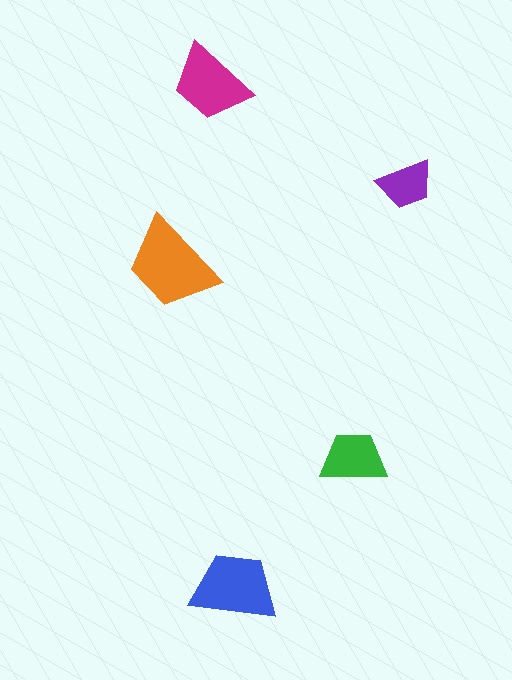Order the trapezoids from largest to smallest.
the orange one, the blue one, the magenta one, the green one, the purple one.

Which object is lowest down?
The blue trapezoid is bottommost.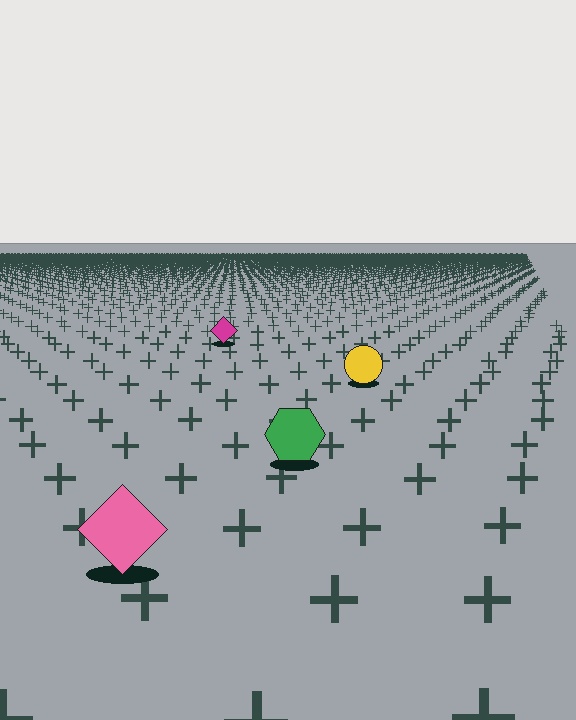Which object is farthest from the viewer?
The magenta diamond is farthest from the viewer. It appears smaller and the ground texture around it is denser.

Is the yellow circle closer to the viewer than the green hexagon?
No. The green hexagon is closer — you can tell from the texture gradient: the ground texture is coarser near it.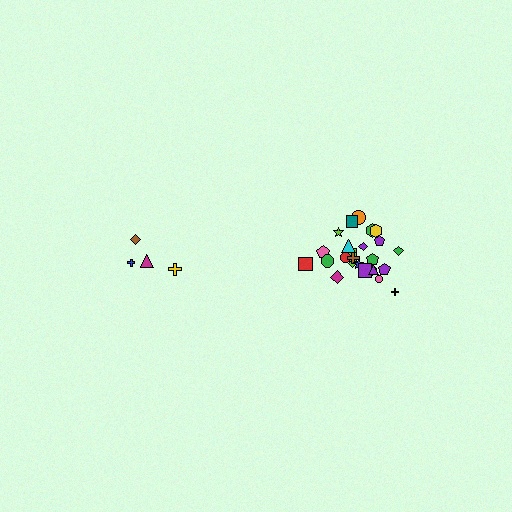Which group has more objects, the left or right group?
The right group.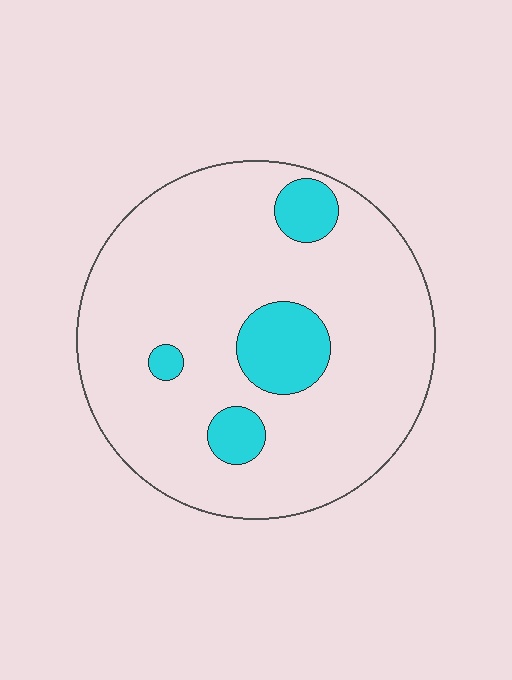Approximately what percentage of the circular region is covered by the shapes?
Approximately 15%.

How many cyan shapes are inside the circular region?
4.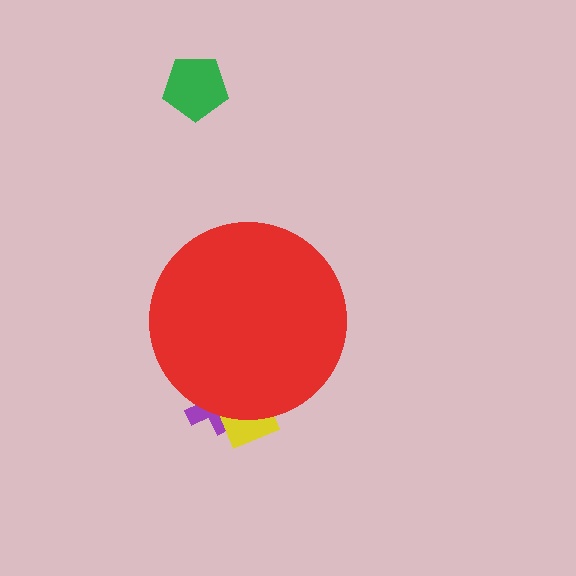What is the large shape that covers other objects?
A red circle.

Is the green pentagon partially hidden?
No, the green pentagon is fully visible.